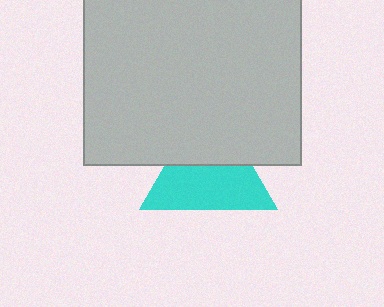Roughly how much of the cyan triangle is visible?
About half of it is visible (roughly 60%).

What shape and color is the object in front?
The object in front is a light gray square.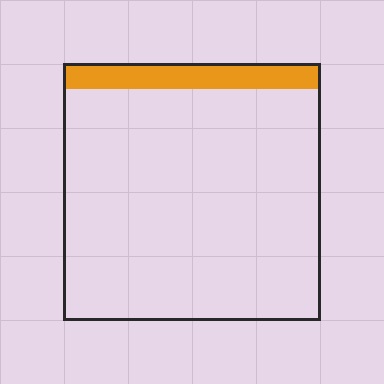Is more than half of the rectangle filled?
No.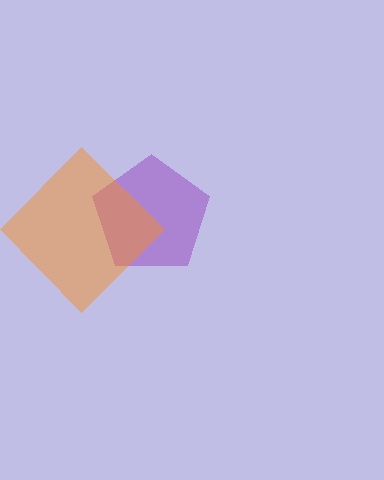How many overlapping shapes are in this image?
There are 2 overlapping shapes in the image.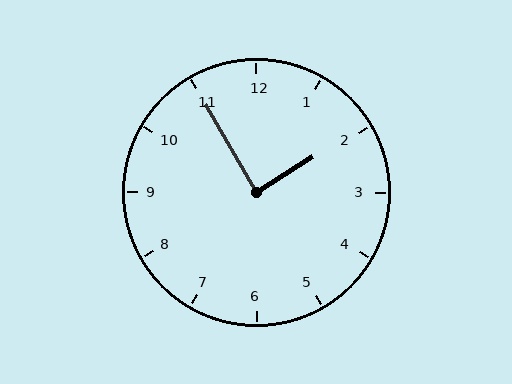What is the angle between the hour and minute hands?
Approximately 88 degrees.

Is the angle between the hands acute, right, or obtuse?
It is right.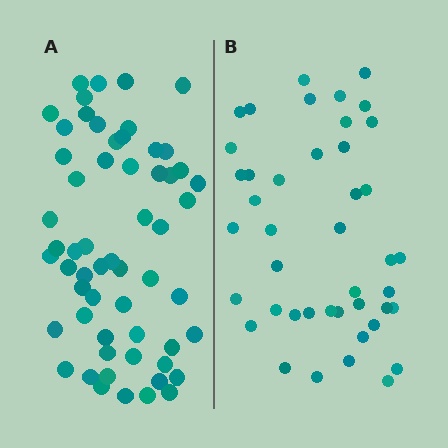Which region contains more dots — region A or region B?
Region A (the left region) has more dots.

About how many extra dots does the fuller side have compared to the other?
Region A has approximately 15 more dots than region B.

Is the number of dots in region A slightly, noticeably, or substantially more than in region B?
Region A has noticeably more, but not dramatically so. The ratio is roughly 1.3 to 1.